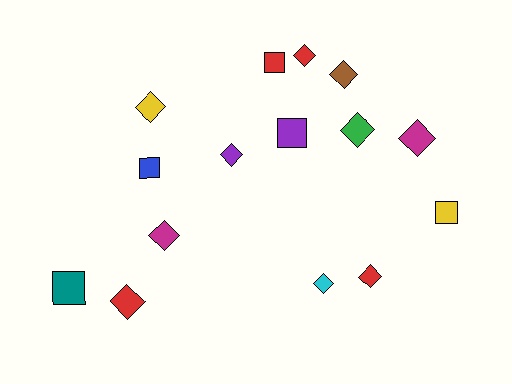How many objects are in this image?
There are 15 objects.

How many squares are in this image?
There are 5 squares.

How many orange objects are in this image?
There are no orange objects.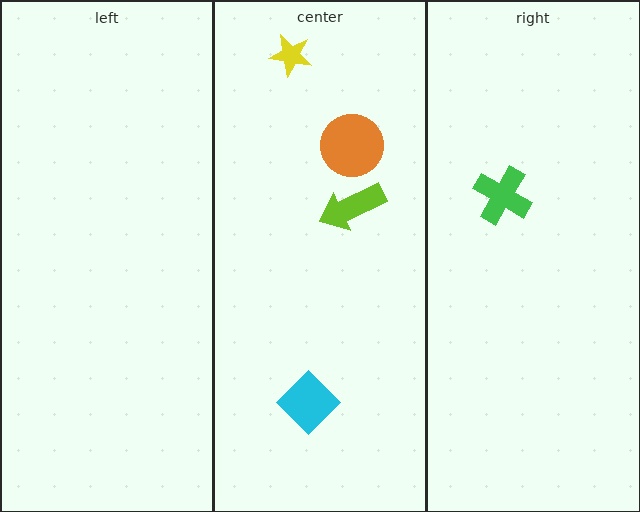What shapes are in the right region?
The green cross.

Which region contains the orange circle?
The center region.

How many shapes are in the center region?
4.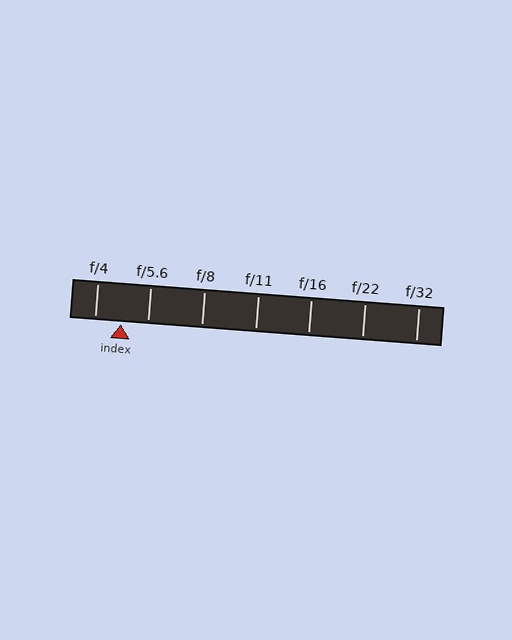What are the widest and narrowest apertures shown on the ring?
The widest aperture shown is f/4 and the narrowest is f/32.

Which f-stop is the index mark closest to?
The index mark is closest to f/4.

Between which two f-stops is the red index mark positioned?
The index mark is between f/4 and f/5.6.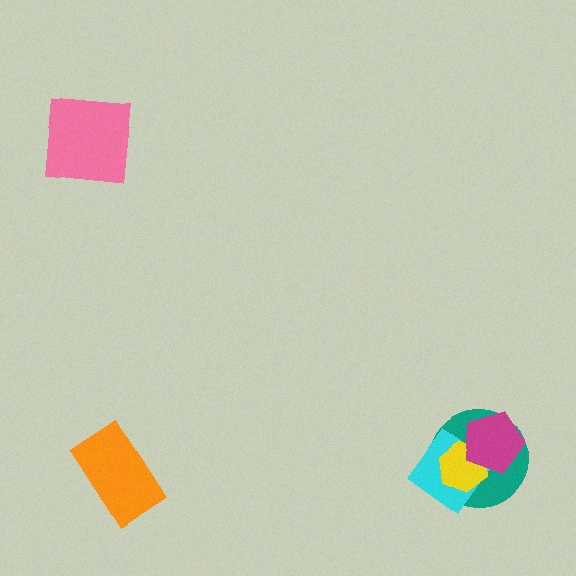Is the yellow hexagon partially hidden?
Yes, it is partially covered by another shape.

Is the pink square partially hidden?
No, no other shape covers it.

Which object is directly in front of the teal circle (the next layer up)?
The cyan diamond is directly in front of the teal circle.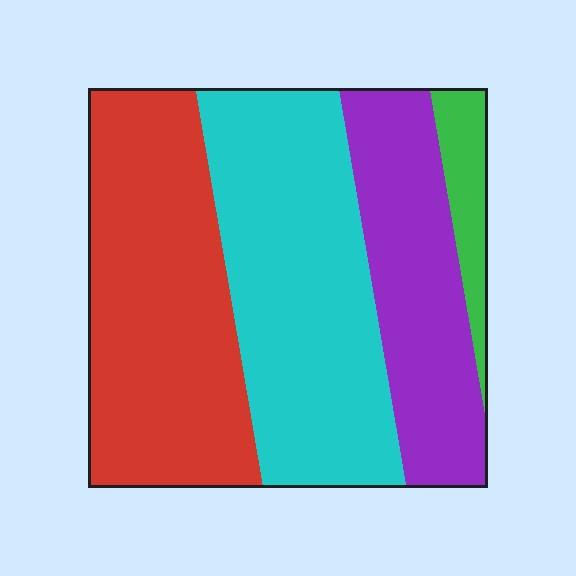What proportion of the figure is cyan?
Cyan takes up about three eighths (3/8) of the figure.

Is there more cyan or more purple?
Cyan.